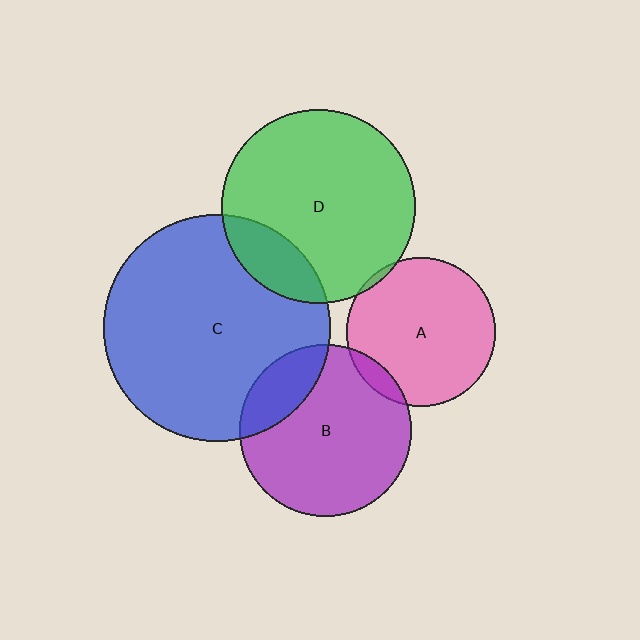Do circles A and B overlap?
Yes.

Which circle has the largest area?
Circle C (blue).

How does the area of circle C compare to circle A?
Approximately 2.3 times.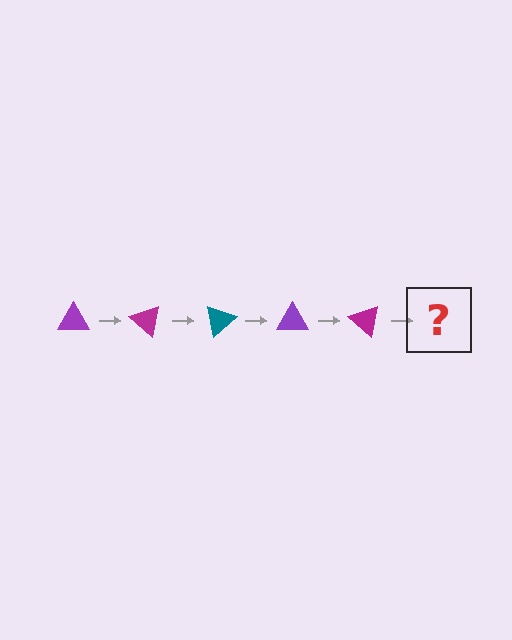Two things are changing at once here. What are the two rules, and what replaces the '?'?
The two rules are that it rotates 40 degrees each step and the color cycles through purple, magenta, and teal. The '?' should be a teal triangle, rotated 200 degrees from the start.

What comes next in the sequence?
The next element should be a teal triangle, rotated 200 degrees from the start.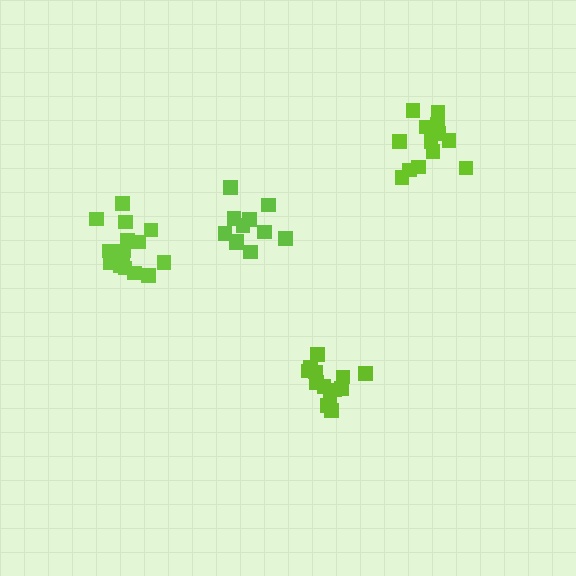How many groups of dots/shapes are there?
There are 4 groups.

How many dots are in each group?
Group 1: 13 dots, Group 2: 13 dots, Group 3: 15 dots, Group 4: 11 dots (52 total).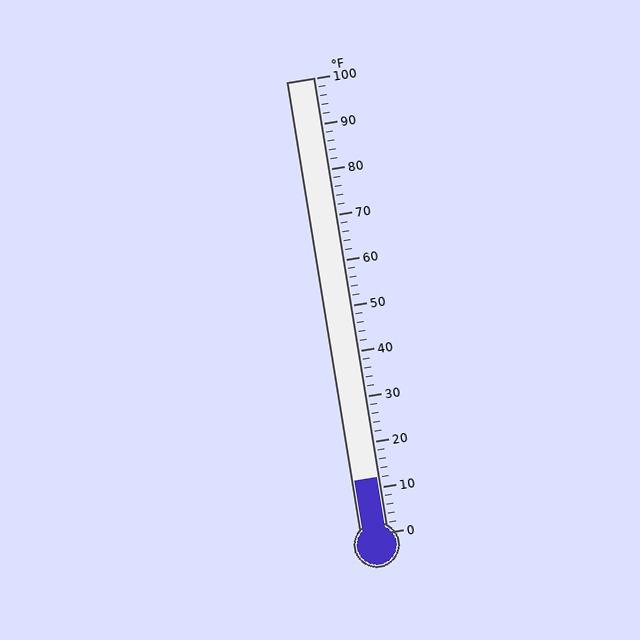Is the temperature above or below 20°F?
The temperature is below 20°F.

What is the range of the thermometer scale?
The thermometer scale ranges from 0°F to 100°F.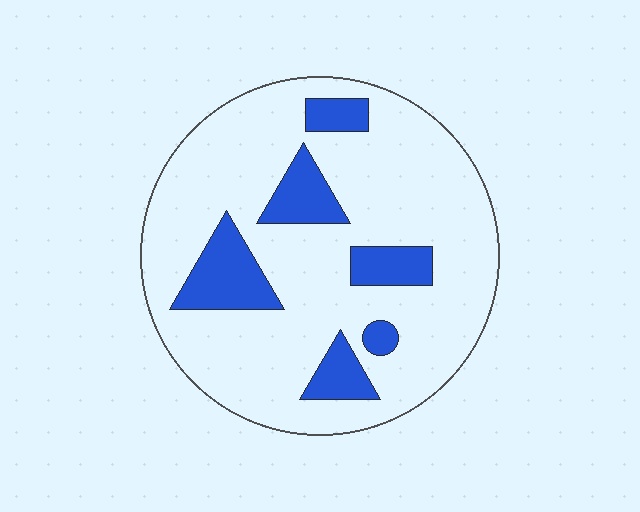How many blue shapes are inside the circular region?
6.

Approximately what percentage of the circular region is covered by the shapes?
Approximately 20%.